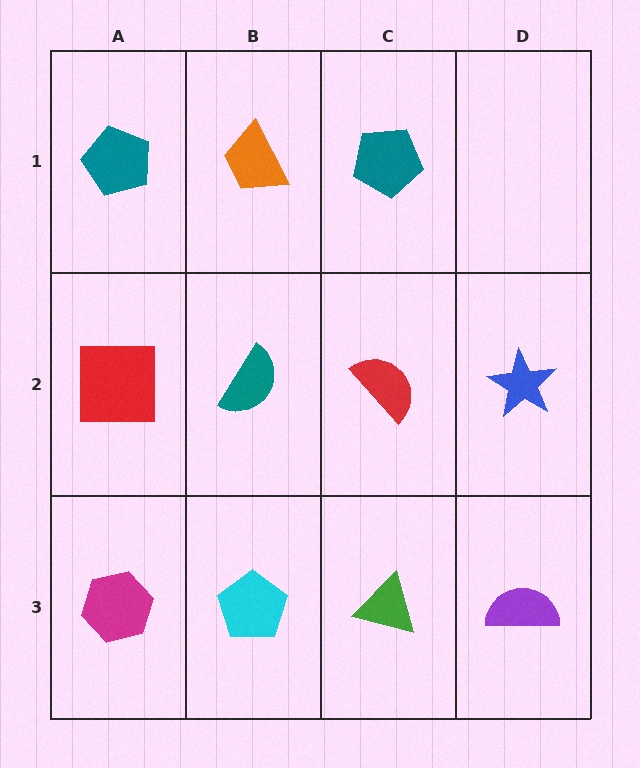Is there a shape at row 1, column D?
No, that cell is empty.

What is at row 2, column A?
A red square.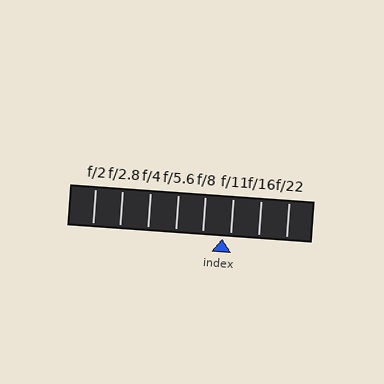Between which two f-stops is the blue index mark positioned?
The index mark is between f/8 and f/11.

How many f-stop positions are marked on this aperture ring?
There are 8 f-stop positions marked.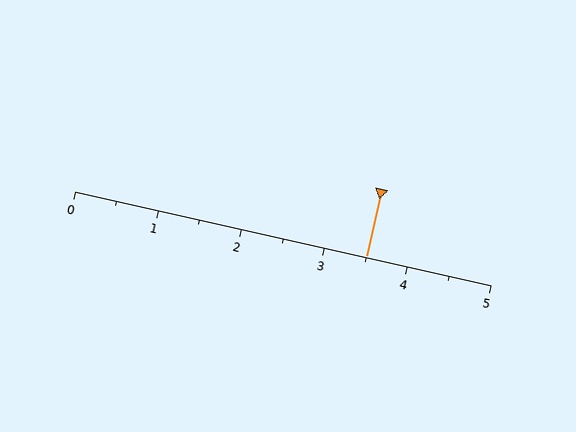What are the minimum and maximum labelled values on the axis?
The axis runs from 0 to 5.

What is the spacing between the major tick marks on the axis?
The major ticks are spaced 1 apart.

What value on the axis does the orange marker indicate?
The marker indicates approximately 3.5.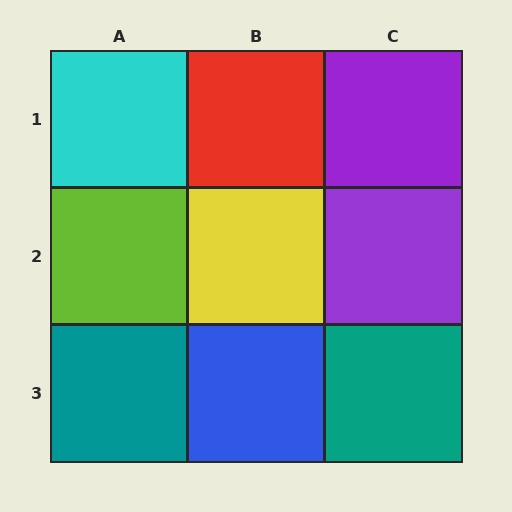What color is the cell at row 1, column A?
Cyan.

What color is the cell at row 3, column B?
Blue.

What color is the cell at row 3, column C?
Teal.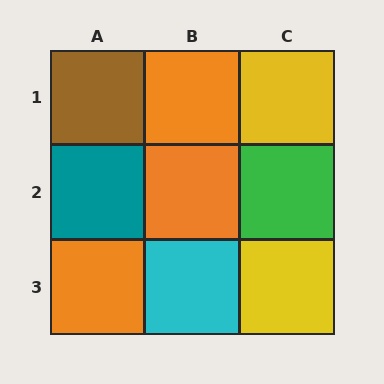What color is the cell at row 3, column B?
Cyan.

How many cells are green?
1 cell is green.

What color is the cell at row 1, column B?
Orange.